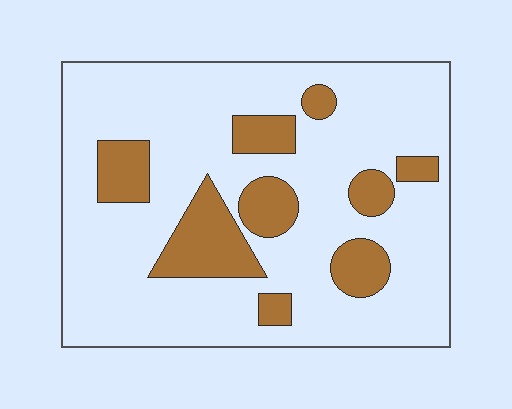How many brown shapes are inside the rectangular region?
9.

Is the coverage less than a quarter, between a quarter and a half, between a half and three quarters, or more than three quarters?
Less than a quarter.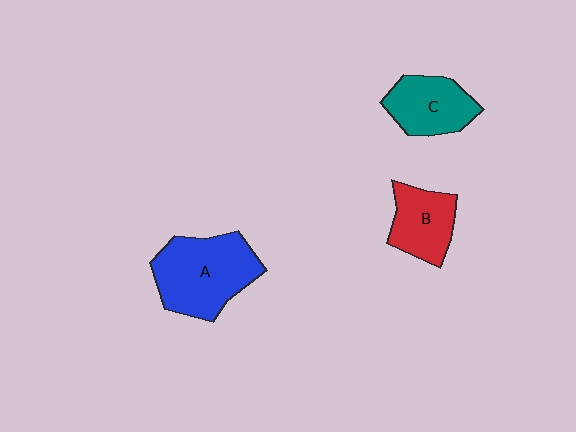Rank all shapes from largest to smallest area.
From largest to smallest: A (blue), C (teal), B (red).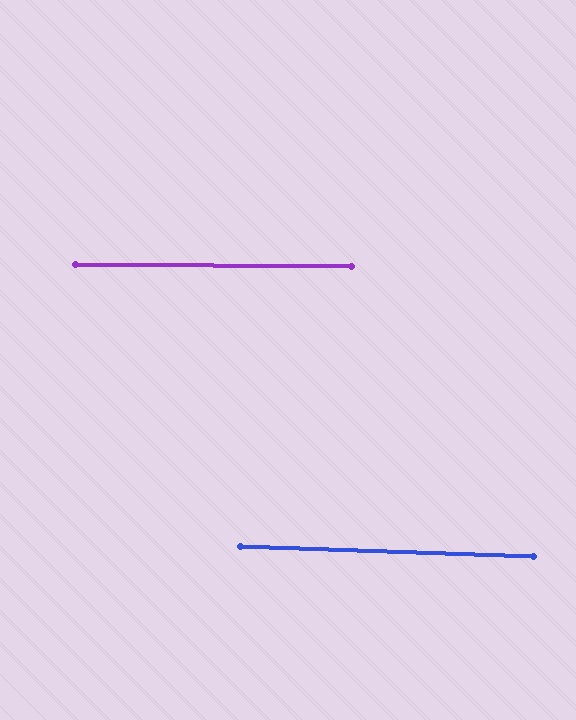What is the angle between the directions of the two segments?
Approximately 2 degrees.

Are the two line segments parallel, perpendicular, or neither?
Parallel — their directions differ by only 1.7°.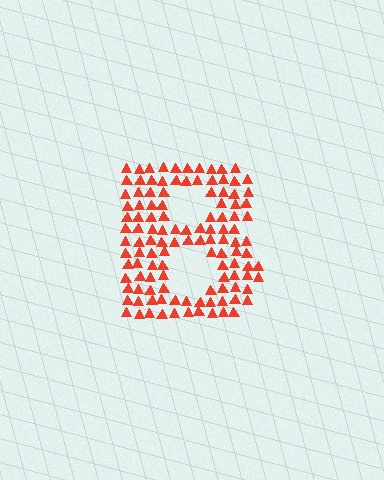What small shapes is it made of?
It is made of small triangles.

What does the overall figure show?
The overall figure shows the letter B.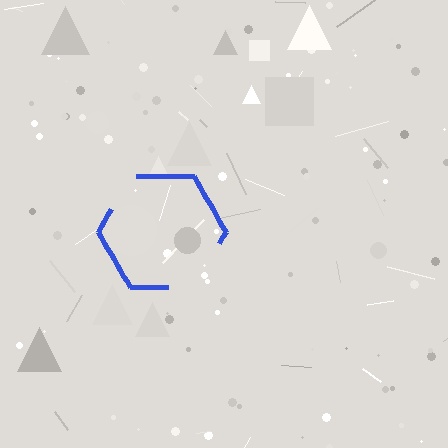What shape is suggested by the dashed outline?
The dashed outline suggests a hexagon.